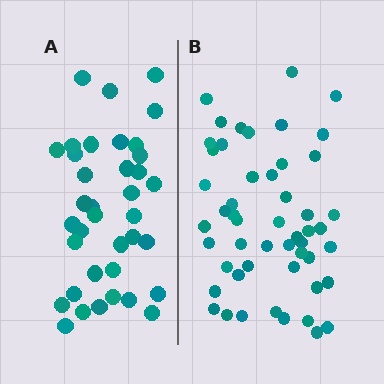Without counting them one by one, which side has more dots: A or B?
Region B (the right region) has more dots.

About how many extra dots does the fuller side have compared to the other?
Region B has approximately 15 more dots than region A.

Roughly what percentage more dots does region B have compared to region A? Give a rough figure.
About 40% more.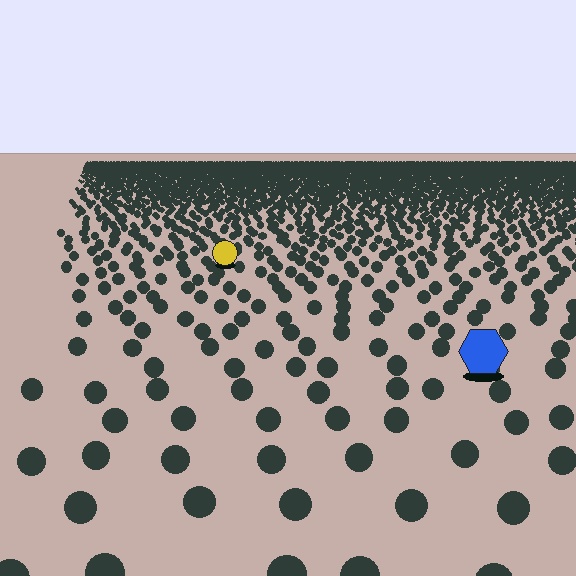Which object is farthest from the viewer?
The yellow circle is farthest from the viewer. It appears smaller and the ground texture around it is denser.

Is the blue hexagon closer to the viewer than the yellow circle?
Yes. The blue hexagon is closer — you can tell from the texture gradient: the ground texture is coarser near it.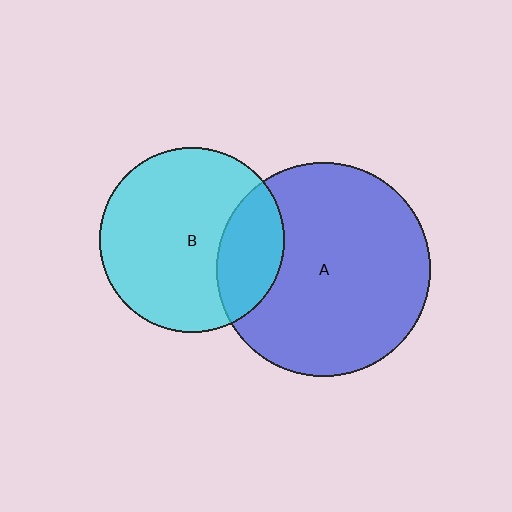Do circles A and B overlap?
Yes.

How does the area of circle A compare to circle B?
Approximately 1.3 times.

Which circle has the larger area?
Circle A (blue).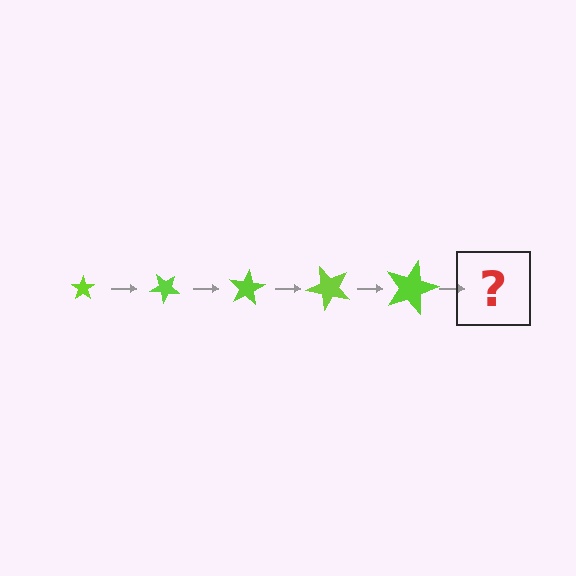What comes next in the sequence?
The next element should be a star, larger than the previous one and rotated 200 degrees from the start.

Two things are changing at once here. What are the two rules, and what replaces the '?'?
The two rules are that the star grows larger each step and it rotates 40 degrees each step. The '?' should be a star, larger than the previous one and rotated 200 degrees from the start.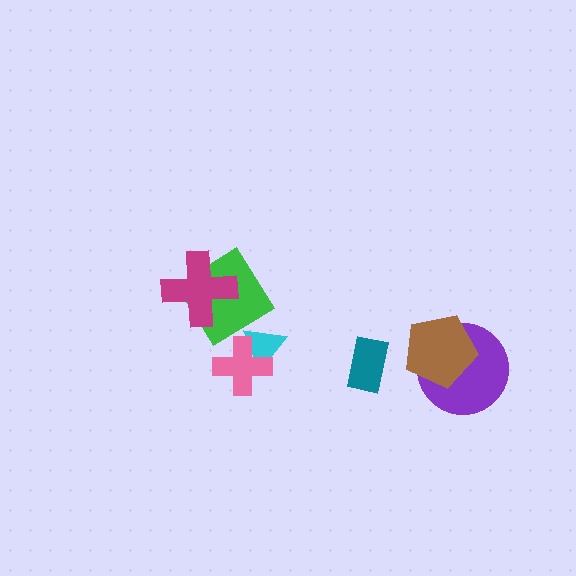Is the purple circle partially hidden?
Yes, it is partially covered by another shape.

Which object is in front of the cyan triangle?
The pink cross is in front of the cyan triangle.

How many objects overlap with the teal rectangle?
0 objects overlap with the teal rectangle.